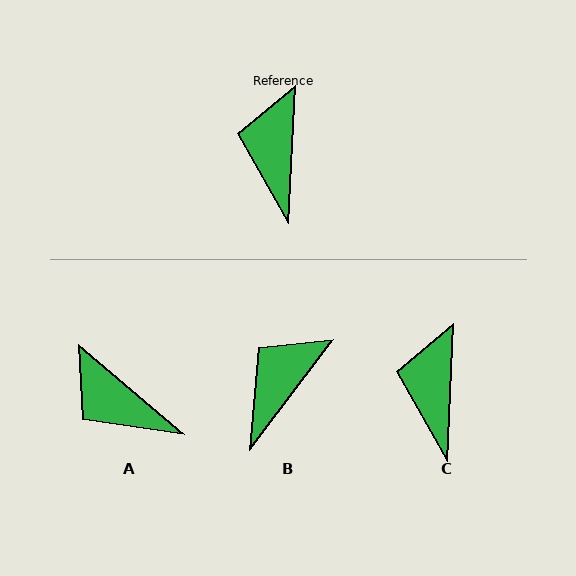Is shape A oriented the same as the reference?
No, it is off by about 52 degrees.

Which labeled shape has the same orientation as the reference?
C.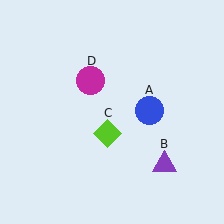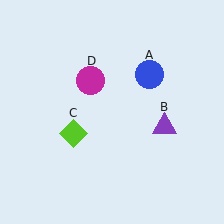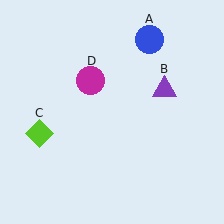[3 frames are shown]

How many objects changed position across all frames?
3 objects changed position: blue circle (object A), purple triangle (object B), lime diamond (object C).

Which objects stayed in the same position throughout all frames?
Magenta circle (object D) remained stationary.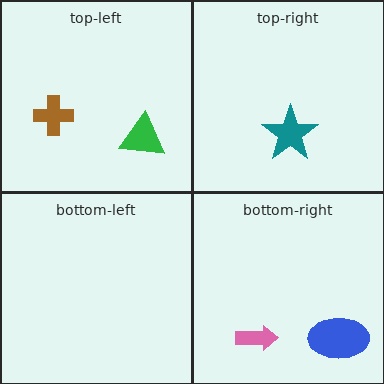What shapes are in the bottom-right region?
The pink arrow, the blue ellipse.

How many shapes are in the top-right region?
1.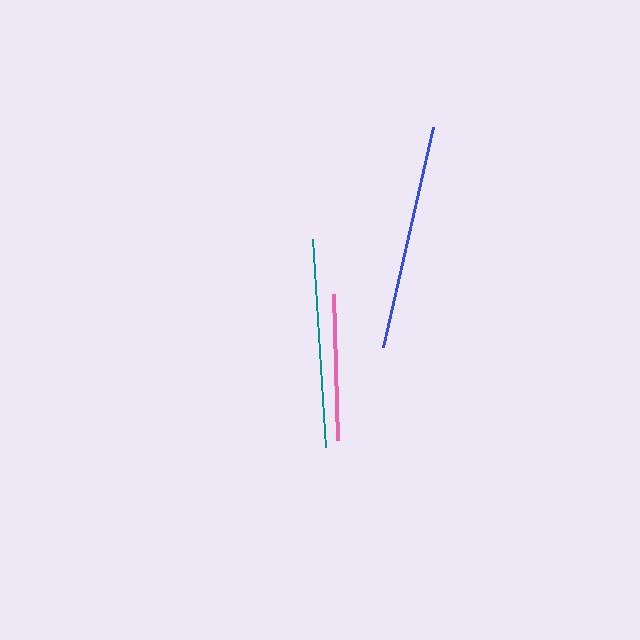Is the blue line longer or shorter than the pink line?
The blue line is longer than the pink line.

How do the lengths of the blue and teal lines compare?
The blue and teal lines are approximately the same length.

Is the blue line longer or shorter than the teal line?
The blue line is longer than the teal line.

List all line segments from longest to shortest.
From longest to shortest: blue, teal, pink.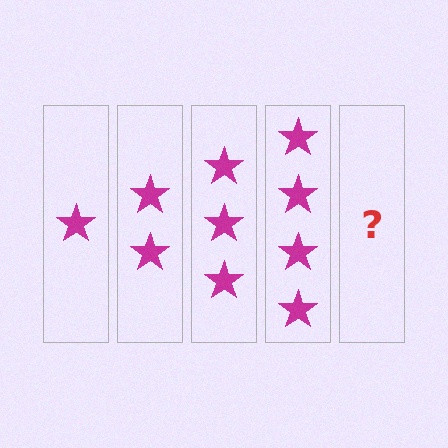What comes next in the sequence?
The next element should be 5 stars.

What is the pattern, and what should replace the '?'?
The pattern is that each step adds one more star. The '?' should be 5 stars.